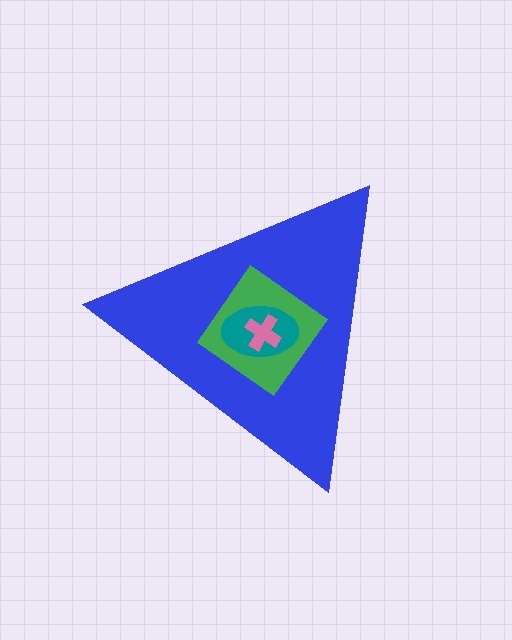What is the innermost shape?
The pink cross.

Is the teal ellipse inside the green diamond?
Yes.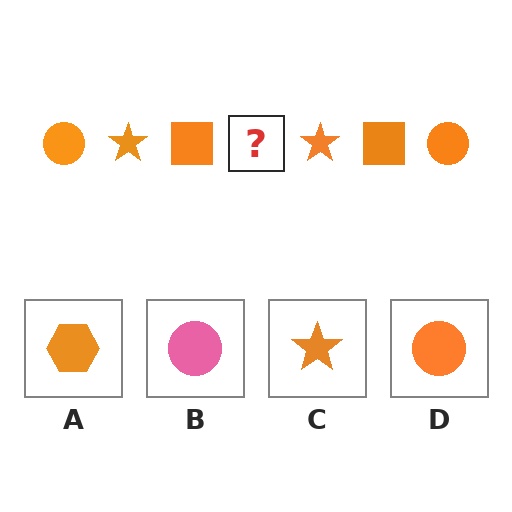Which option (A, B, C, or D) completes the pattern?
D.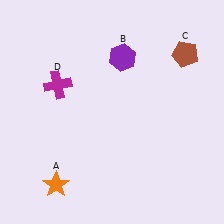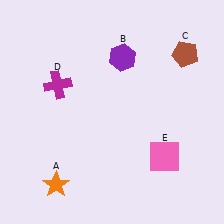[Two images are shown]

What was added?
A pink square (E) was added in Image 2.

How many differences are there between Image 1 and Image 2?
There is 1 difference between the two images.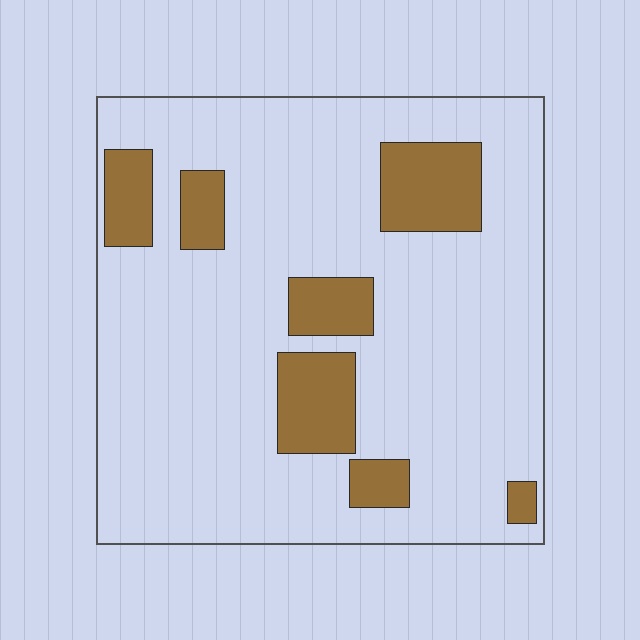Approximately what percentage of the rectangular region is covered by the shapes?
Approximately 15%.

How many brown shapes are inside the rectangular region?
7.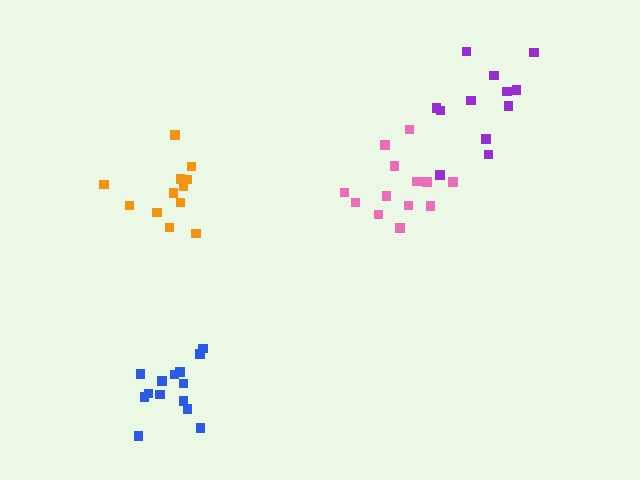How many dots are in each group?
Group 1: 13 dots, Group 2: 12 dots, Group 3: 12 dots, Group 4: 14 dots (51 total).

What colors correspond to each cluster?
The clusters are colored: pink, orange, purple, blue.